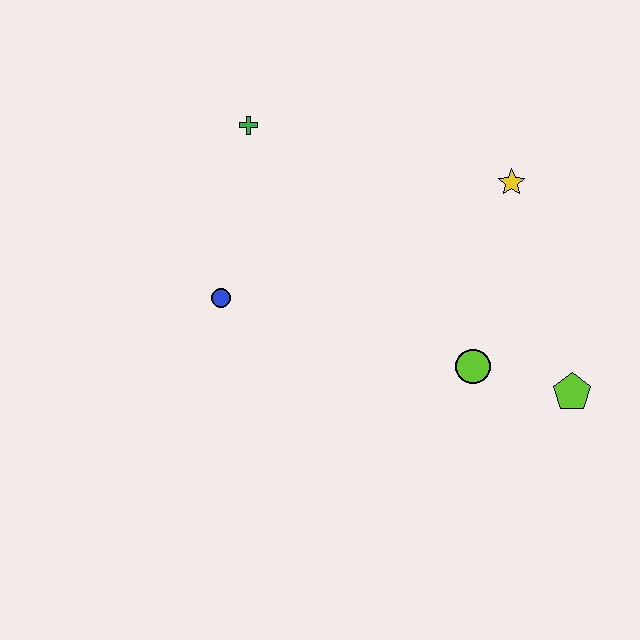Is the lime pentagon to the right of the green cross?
Yes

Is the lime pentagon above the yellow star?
No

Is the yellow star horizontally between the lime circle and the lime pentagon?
Yes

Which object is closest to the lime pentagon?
The lime circle is closest to the lime pentagon.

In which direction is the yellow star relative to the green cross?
The yellow star is to the right of the green cross.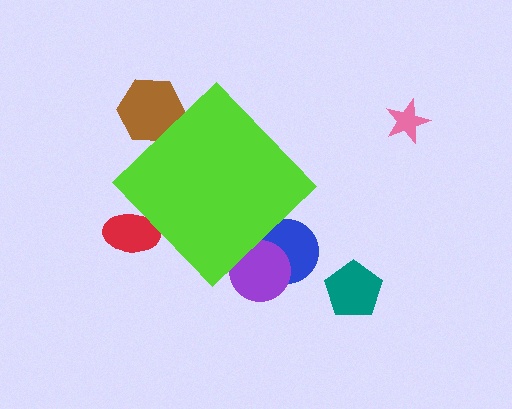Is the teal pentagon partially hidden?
No, the teal pentagon is fully visible.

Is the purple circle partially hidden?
Yes, the purple circle is partially hidden behind the lime diamond.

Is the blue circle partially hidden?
Yes, the blue circle is partially hidden behind the lime diamond.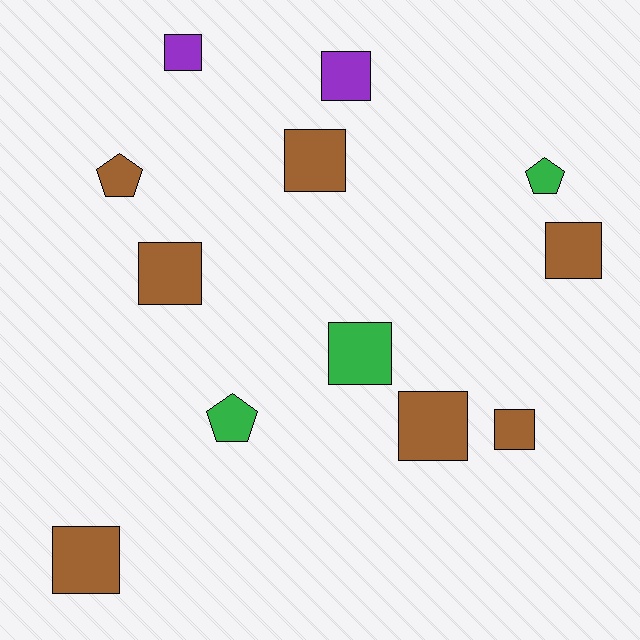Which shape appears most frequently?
Square, with 9 objects.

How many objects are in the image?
There are 12 objects.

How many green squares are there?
There is 1 green square.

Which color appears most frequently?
Brown, with 7 objects.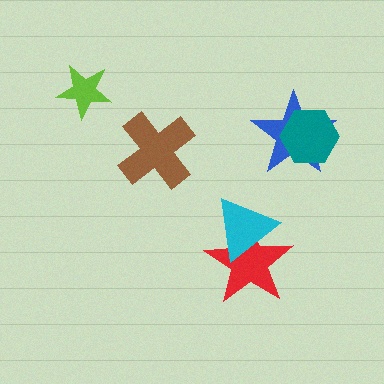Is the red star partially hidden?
Yes, it is partially covered by another shape.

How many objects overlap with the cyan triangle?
1 object overlaps with the cyan triangle.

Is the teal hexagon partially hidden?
No, no other shape covers it.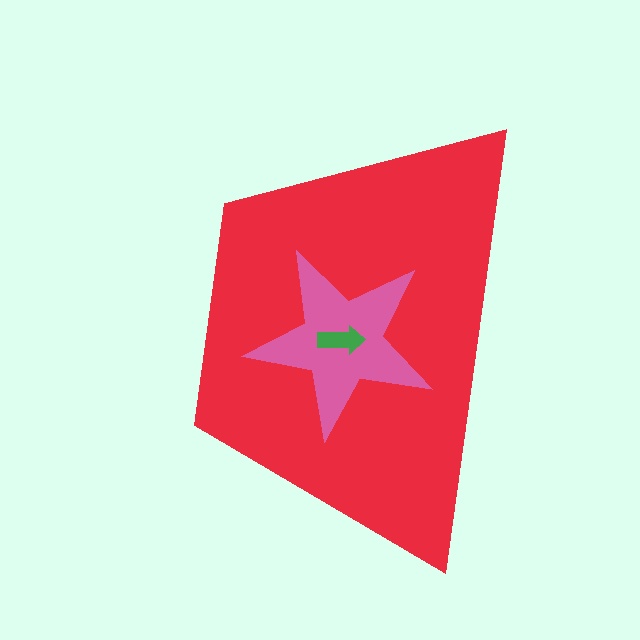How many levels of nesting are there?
3.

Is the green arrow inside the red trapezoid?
Yes.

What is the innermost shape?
The green arrow.